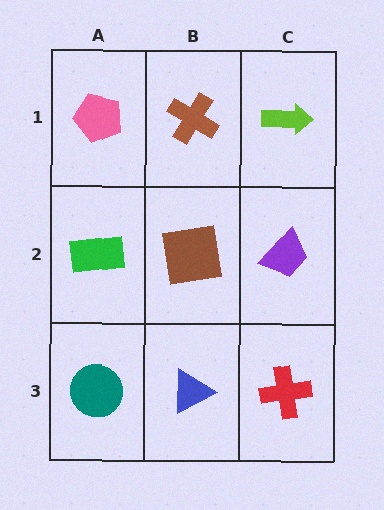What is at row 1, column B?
A brown cross.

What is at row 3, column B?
A blue triangle.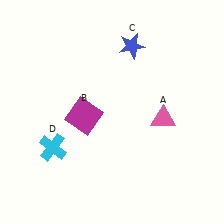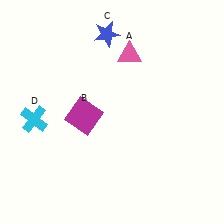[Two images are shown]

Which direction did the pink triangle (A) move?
The pink triangle (A) moved up.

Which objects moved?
The objects that moved are: the pink triangle (A), the blue star (C), the cyan cross (D).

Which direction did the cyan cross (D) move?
The cyan cross (D) moved up.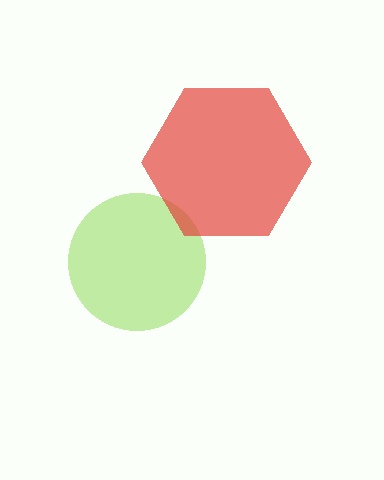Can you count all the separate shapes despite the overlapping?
Yes, there are 2 separate shapes.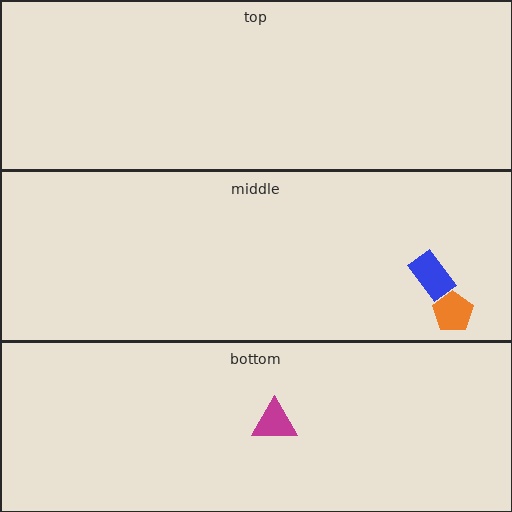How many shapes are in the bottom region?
1.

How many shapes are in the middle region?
2.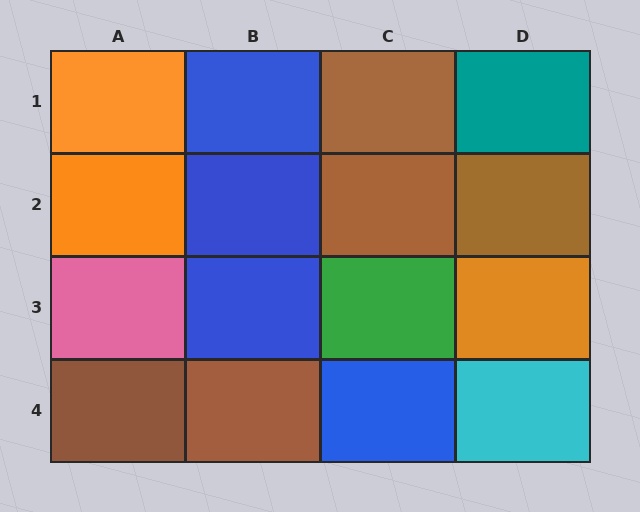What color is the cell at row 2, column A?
Orange.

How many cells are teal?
1 cell is teal.